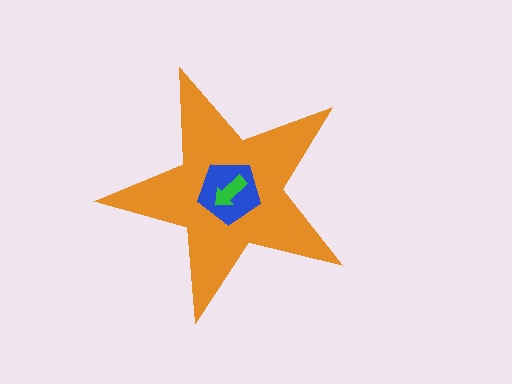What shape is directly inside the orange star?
The blue pentagon.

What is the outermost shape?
The orange star.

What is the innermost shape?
The green arrow.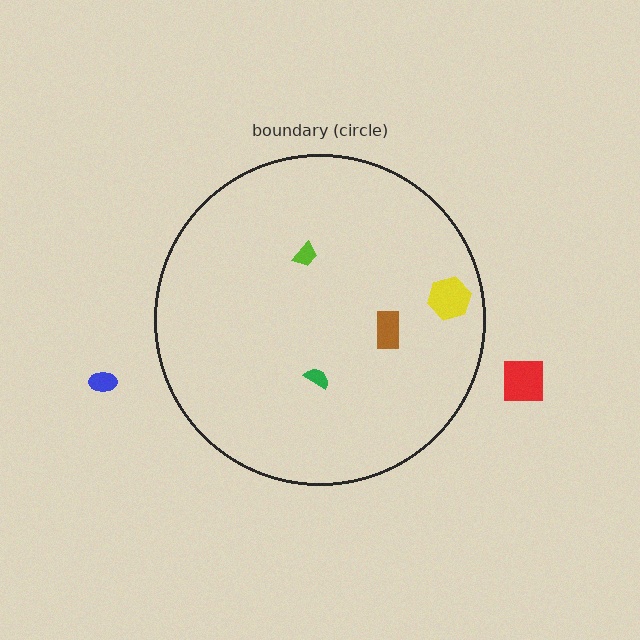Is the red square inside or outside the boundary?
Outside.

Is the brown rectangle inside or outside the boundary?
Inside.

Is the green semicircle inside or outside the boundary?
Inside.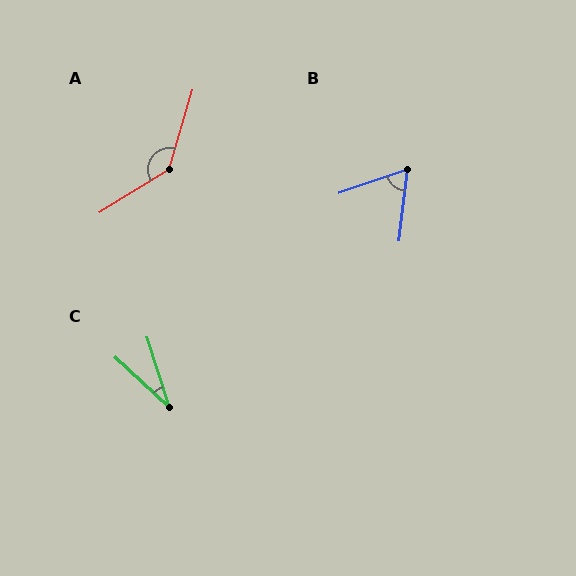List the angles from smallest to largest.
C (29°), B (65°), A (138°).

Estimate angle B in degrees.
Approximately 65 degrees.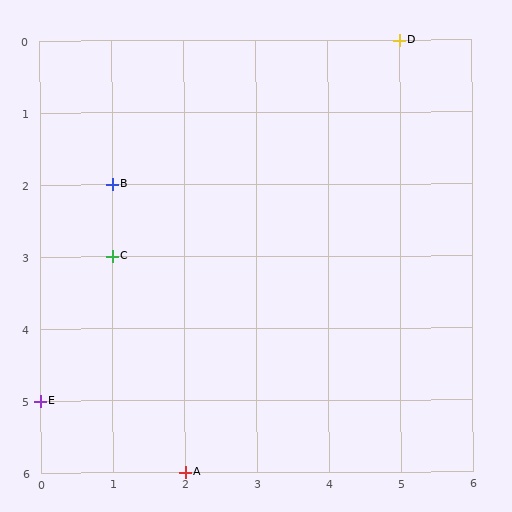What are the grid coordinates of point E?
Point E is at grid coordinates (0, 5).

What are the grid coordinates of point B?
Point B is at grid coordinates (1, 2).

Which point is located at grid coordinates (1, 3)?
Point C is at (1, 3).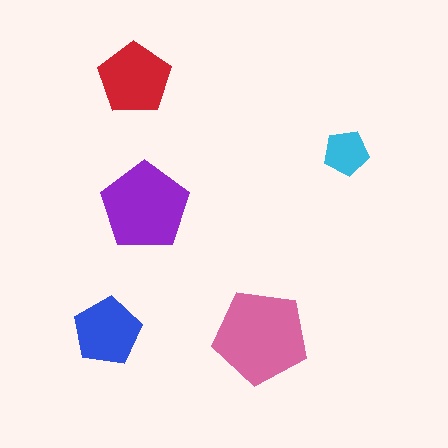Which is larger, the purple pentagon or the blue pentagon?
The purple one.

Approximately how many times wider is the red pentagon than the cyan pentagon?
About 1.5 times wider.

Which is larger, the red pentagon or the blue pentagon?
The red one.